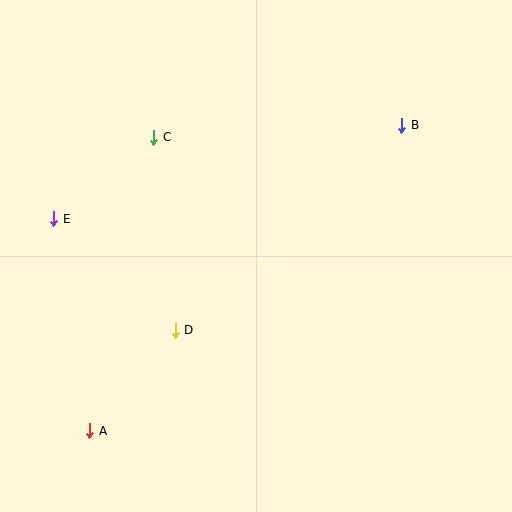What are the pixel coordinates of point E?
Point E is at (54, 219).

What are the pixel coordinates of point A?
Point A is at (90, 431).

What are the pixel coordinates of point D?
Point D is at (175, 330).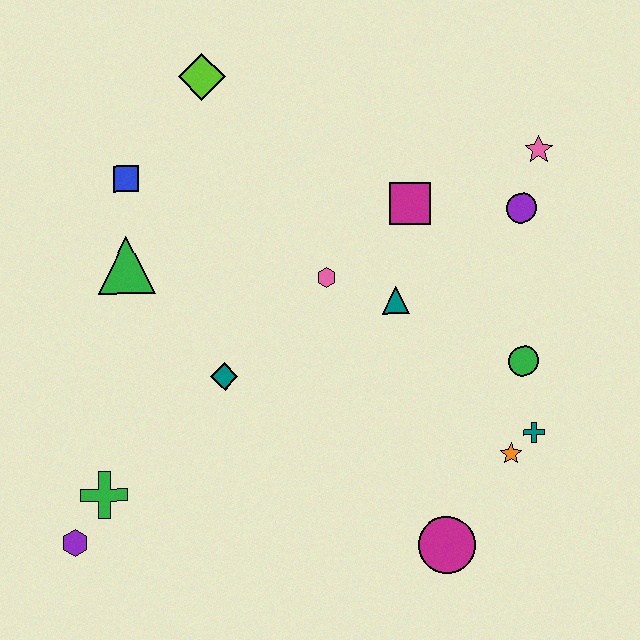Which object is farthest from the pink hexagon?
The purple hexagon is farthest from the pink hexagon.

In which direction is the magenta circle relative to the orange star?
The magenta circle is below the orange star.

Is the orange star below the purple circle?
Yes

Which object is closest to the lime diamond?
The blue square is closest to the lime diamond.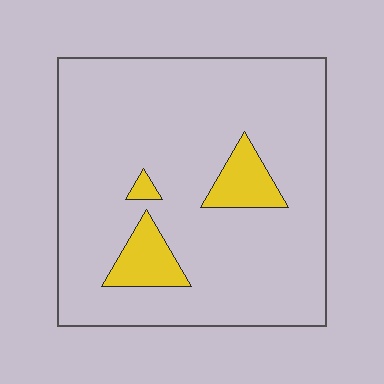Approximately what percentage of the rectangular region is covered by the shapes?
Approximately 10%.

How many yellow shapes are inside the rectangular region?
3.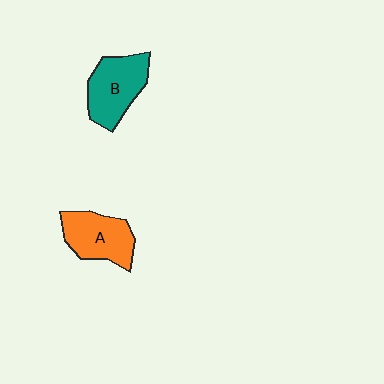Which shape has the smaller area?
Shape A (orange).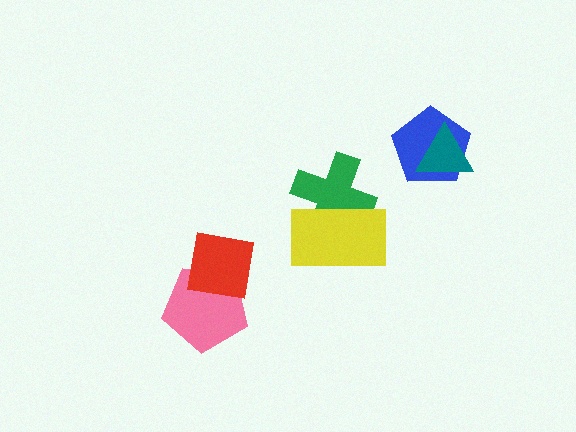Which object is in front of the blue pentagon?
The teal triangle is in front of the blue pentagon.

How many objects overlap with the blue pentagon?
1 object overlaps with the blue pentagon.